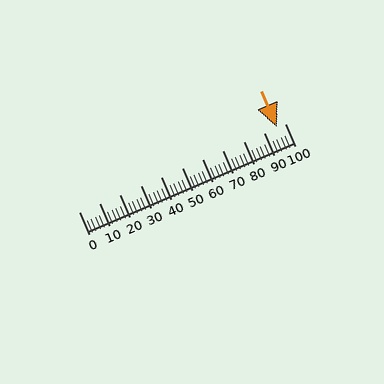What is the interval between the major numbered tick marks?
The major tick marks are spaced 10 units apart.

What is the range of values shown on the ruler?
The ruler shows values from 0 to 100.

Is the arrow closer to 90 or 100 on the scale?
The arrow is closer to 100.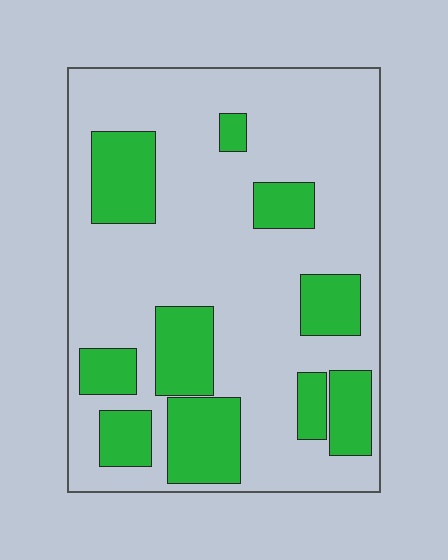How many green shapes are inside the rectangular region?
10.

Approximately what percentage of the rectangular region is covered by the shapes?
Approximately 30%.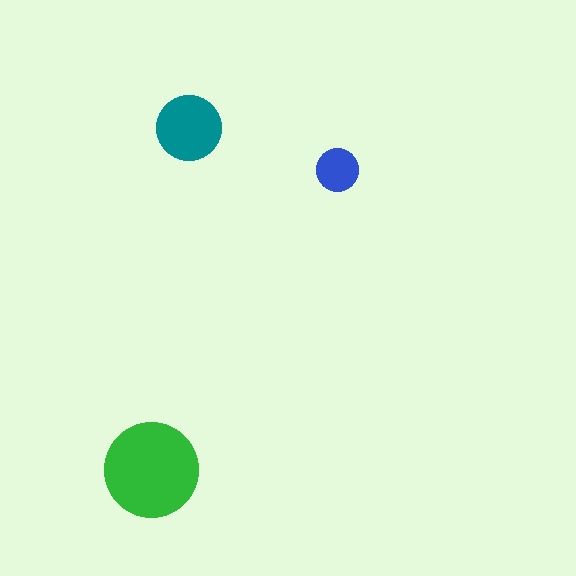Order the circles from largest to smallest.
the green one, the teal one, the blue one.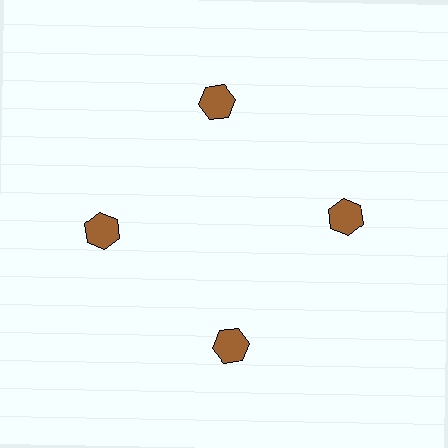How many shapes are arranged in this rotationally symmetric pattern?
There are 4 shapes, arranged in 4 groups of 1.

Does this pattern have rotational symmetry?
Yes, this pattern has 4-fold rotational symmetry. It looks the same after rotating 90 degrees around the center.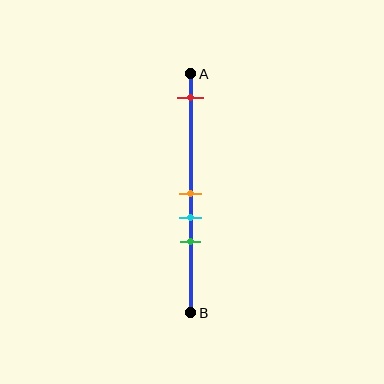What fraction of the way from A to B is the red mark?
The red mark is approximately 10% (0.1) of the way from A to B.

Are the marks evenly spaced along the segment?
No, the marks are not evenly spaced.